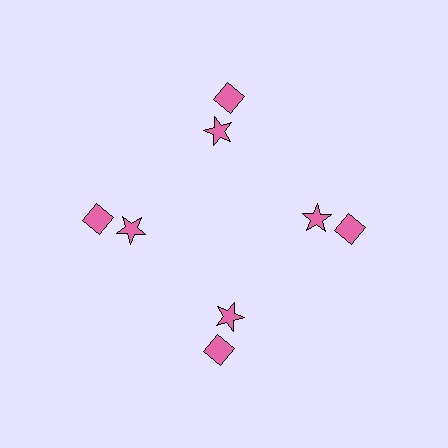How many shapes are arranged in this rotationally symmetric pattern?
There are 8 shapes, arranged in 4 groups of 2.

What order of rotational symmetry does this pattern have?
This pattern has 4-fold rotational symmetry.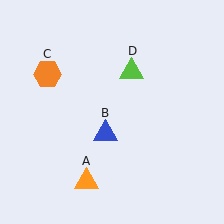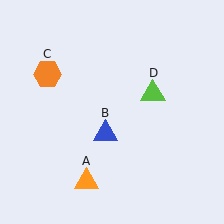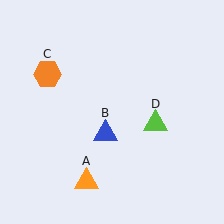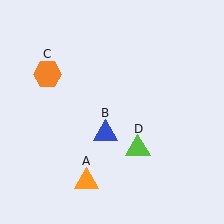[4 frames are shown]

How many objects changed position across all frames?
1 object changed position: lime triangle (object D).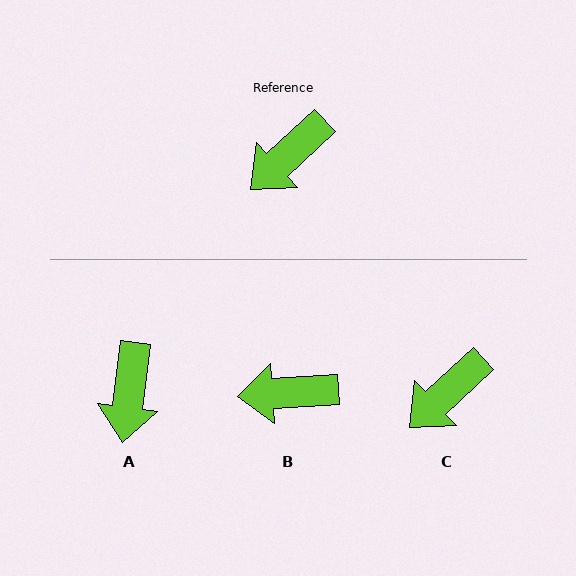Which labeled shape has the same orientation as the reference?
C.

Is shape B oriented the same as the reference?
No, it is off by about 39 degrees.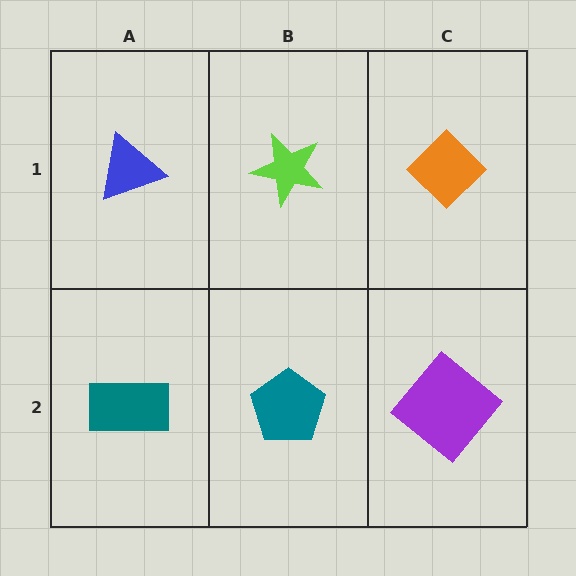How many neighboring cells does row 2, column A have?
2.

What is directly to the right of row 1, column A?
A lime star.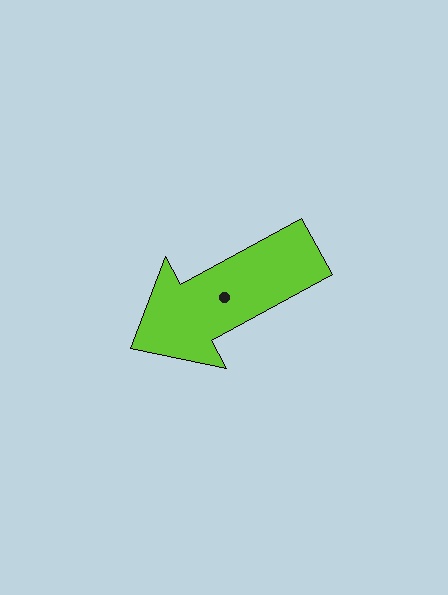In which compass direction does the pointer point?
Southwest.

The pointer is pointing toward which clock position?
Roughly 8 o'clock.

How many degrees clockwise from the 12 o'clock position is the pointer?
Approximately 241 degrees.